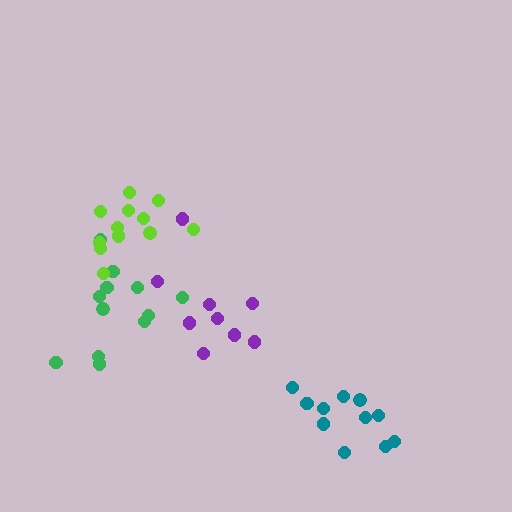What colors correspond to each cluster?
The clusters are colored: purple, green, teal, lime.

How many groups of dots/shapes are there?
There are 4 groups.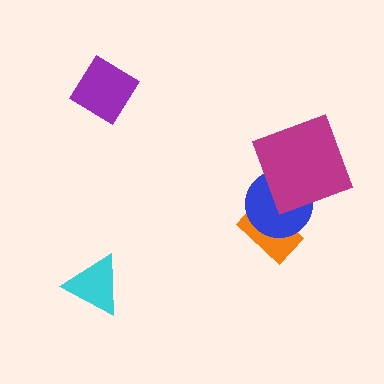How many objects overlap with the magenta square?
1 object overlaps with the magenta square.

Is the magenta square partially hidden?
No, no other shape covers it.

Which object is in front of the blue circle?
The magenta square is in front of the blue circle.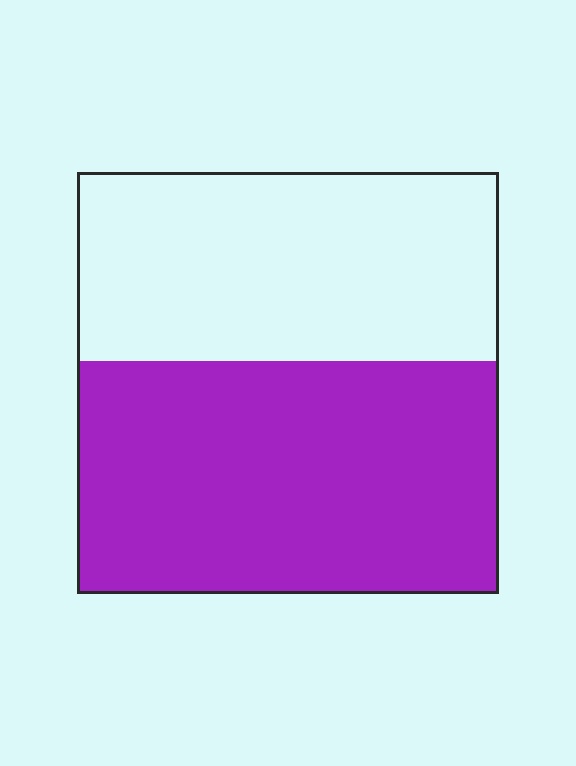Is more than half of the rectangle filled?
Yes.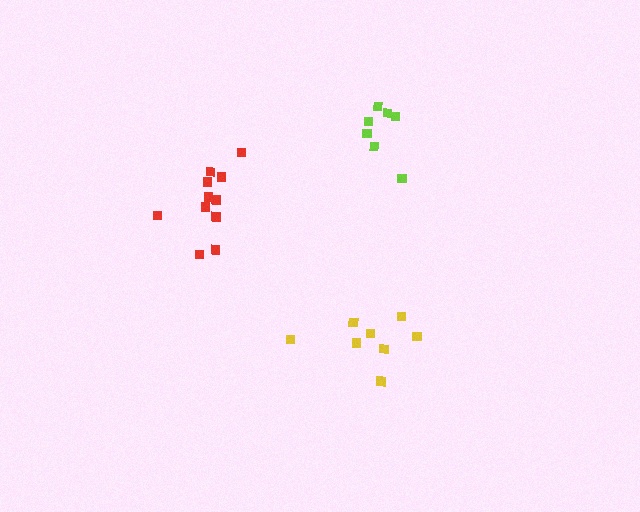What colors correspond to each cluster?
The clusters are colored: lime, yellow, red.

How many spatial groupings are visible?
There are 3 spatial groupings.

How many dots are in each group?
Group 1: 7 dots, Group 2: 8 dots, Group 3: 11 dots (26 total).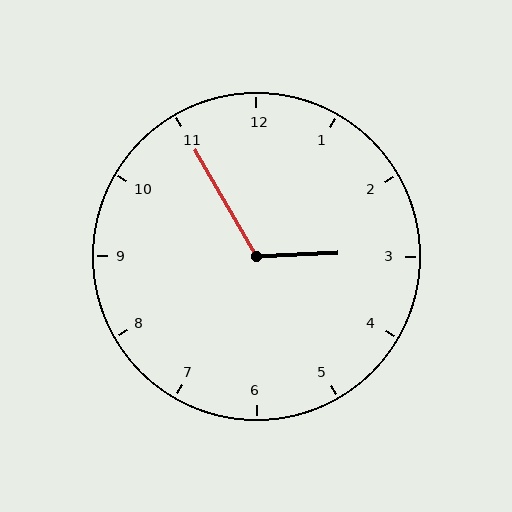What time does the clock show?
2:55.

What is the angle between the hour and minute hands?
Approximately 118 degrees.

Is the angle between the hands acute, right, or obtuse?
It is obtuse.